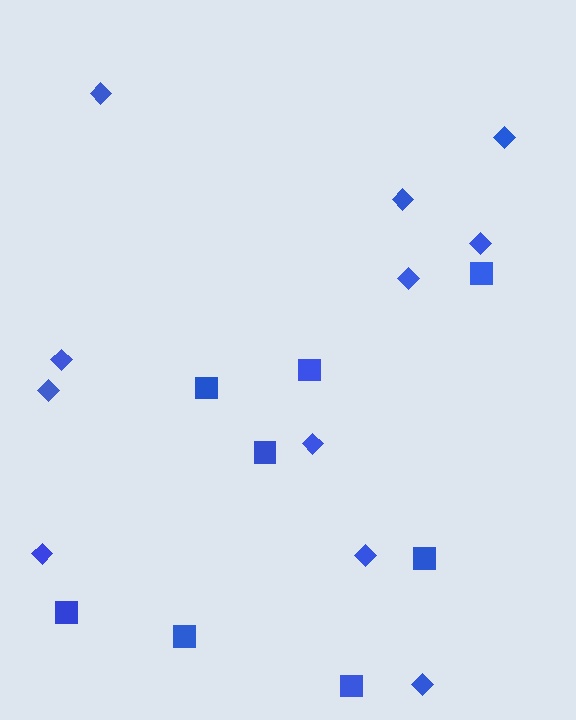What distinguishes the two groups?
There are 2 groups: one group of squares (8) and one group of diamonds (11).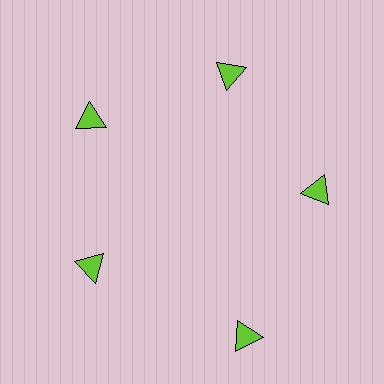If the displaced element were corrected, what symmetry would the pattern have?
It would have 5-fold rotational symmetry — the pattern would map onto itself every 72 degrees.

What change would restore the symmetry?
The symmetry would be restored by moving it inward, back onto the ring so that all 5 triangles sit at equal angles and equal distance from the center.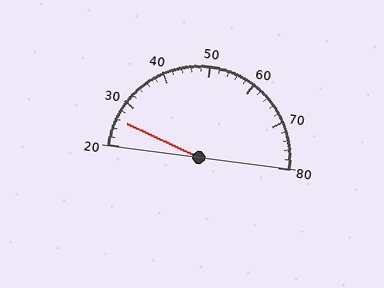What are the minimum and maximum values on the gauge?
The gauge ranges from 20 to 80.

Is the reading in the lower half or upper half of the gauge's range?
The reading is in the lower half of the range (20 to 80).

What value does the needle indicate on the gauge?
The needle indicates approximately 26.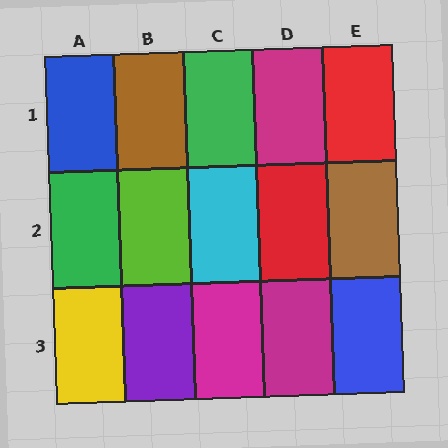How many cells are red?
2 cells are red.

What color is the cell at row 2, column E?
Brown.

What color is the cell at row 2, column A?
Green.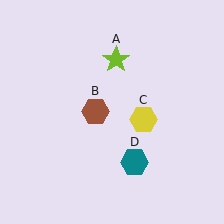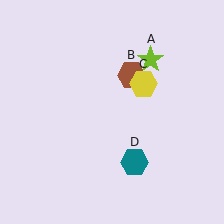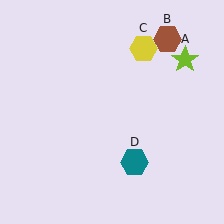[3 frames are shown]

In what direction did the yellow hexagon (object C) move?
The yellow hexagon (object C) moved up.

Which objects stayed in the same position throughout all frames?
Teal hexagon (object D) remained stationary.